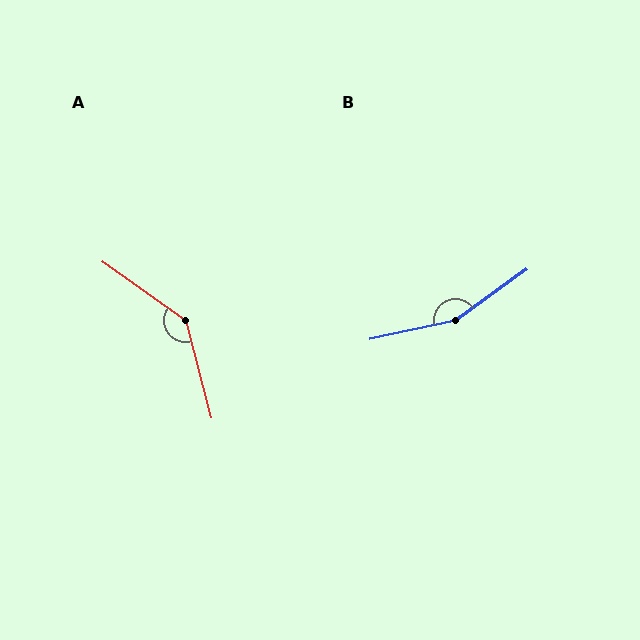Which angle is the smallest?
A, at approximately 140 degrees.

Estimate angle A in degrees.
Approximately 140 degrees.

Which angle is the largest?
B, at approximately 156 degrees.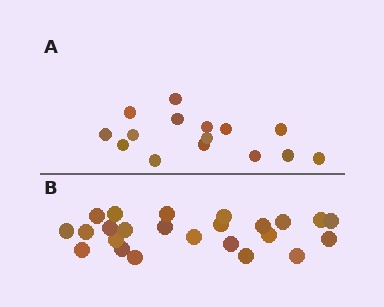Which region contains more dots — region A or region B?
Region B (the bottom region) has more dots.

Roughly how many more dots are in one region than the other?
Region B has roughly 8 or so more dots than region A.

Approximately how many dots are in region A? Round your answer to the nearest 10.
About 20 dots. (The exact count is 15, which rounds to 20.)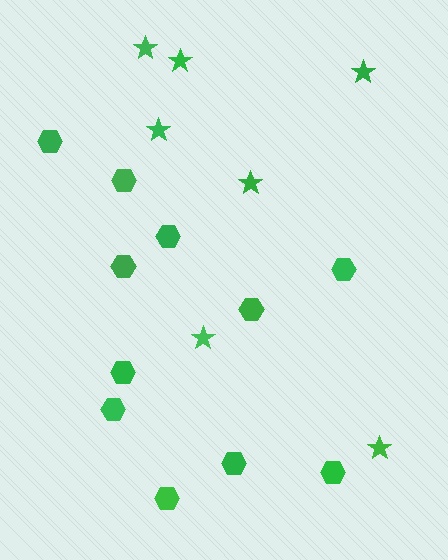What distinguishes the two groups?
There are 2 groups: one group of stars (7) and one group of hexagons (11).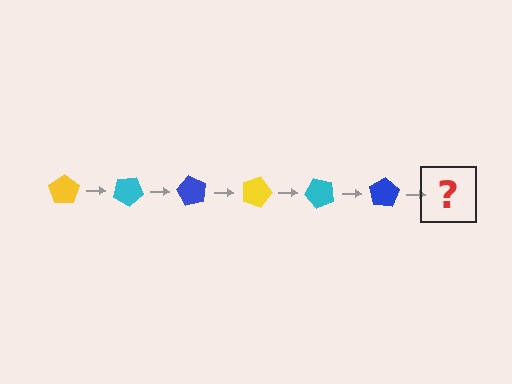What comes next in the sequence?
The next element should be a yellow pentagon, rotated 180 degrees from the start.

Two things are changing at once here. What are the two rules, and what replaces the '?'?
The two rules are that it rotates 30 degrees each step and the color cycles through yellow, cyan, and blue. The '?' should be a yellow pentagon, rotated 180 degrees from the start.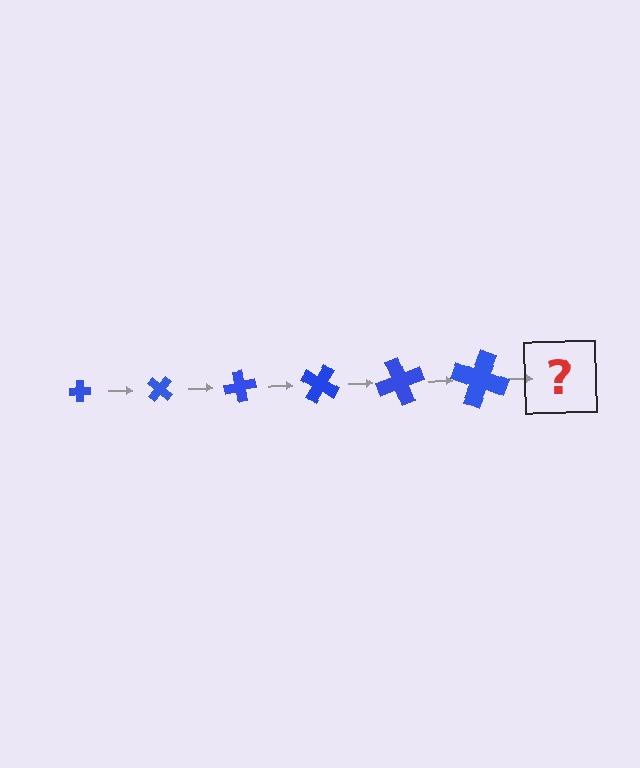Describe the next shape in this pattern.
It should be a cross, larger than the previous one and rotated 240 degrees from the start.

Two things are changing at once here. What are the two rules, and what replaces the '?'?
The two rules are that the cross grows larger each step and it rotates 40 degrees each step. The '?' should be a cross, larger than the previous one and rotated 240 degrees from the start.